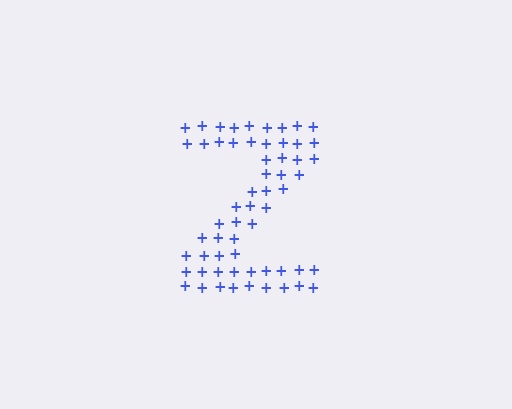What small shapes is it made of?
It is made of small plus signs.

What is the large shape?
The large shape is the letter Z.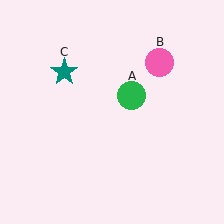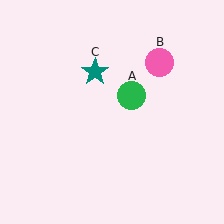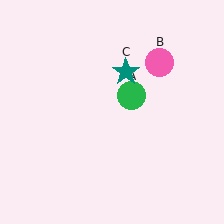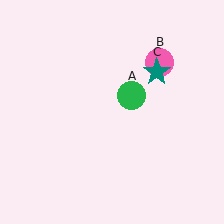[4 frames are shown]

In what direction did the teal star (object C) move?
The teal star (object C) moved right.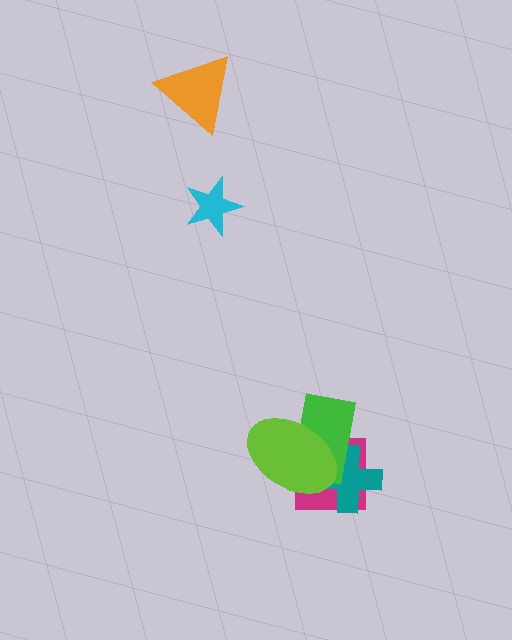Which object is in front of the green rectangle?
The lime ellipse is in front of the green rectangle.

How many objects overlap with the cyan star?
0 objects overlap with the cyan star.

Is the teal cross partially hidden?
Yes, it is partially covered by another shape.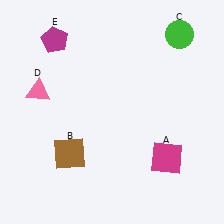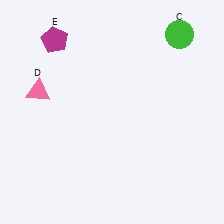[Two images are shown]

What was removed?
The brown square (B), the magenta square (A) were removed in Image 2.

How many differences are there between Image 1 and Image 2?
There are 2 differences between the two images.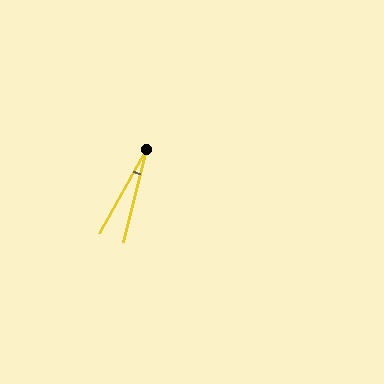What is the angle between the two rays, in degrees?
Approximately 16 degrees.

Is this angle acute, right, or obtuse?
It is acute.